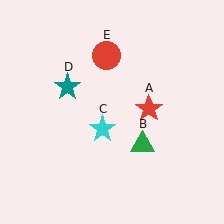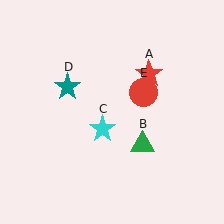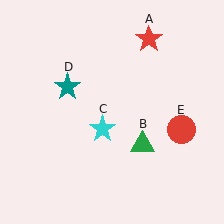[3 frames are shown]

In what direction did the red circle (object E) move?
The red circle (object E) moved down and to the right.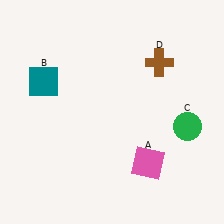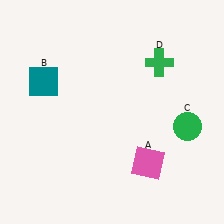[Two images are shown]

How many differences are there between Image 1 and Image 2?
There is 1 difference between the two images.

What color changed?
The cross (D) changed from brown in Image 1 to green in Image 2.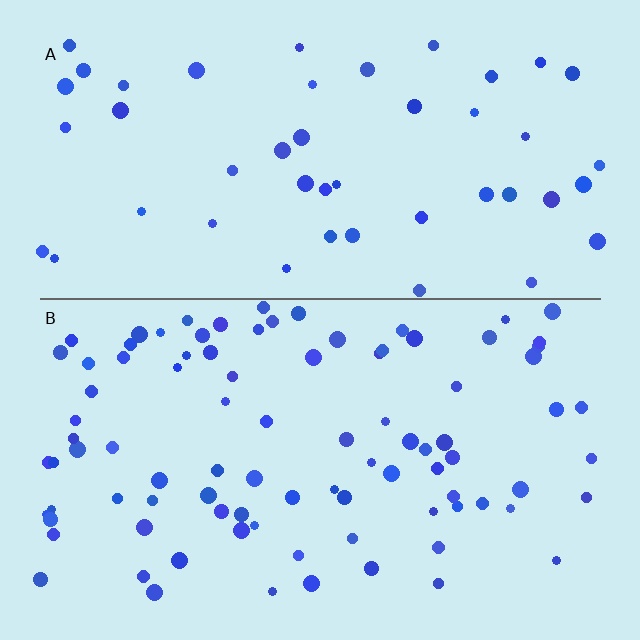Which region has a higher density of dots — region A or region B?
B (the bottom).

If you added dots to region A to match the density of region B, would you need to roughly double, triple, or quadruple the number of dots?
Approximately double.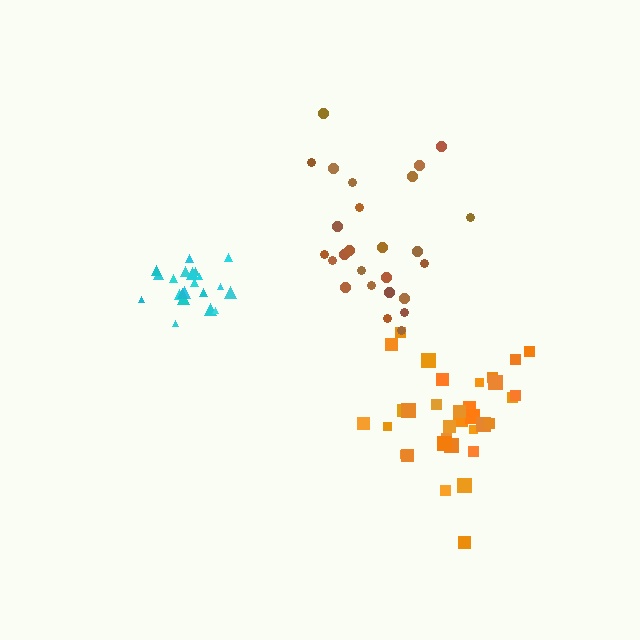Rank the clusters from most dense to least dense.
cyan, orange, brown.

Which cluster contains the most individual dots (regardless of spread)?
Orange (33).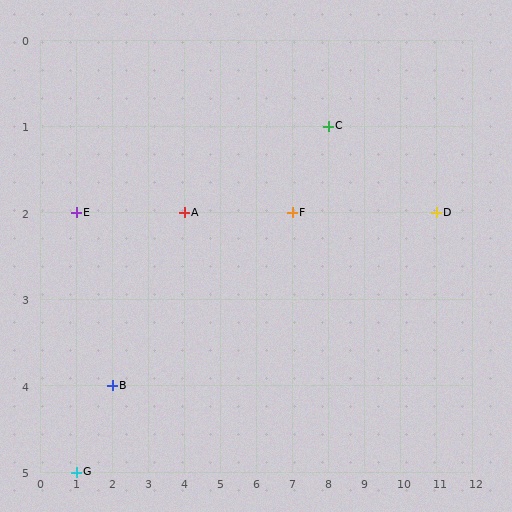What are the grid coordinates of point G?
Point G is at grid coordinates (1, 5).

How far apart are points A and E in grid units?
Points A and E are 3 columns apart.